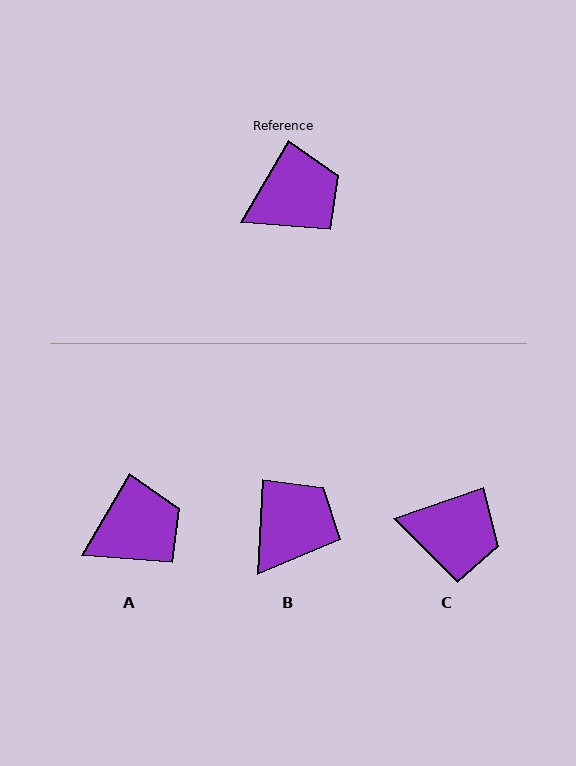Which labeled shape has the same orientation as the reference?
A.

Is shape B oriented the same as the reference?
No, it is off by about 27 degrees.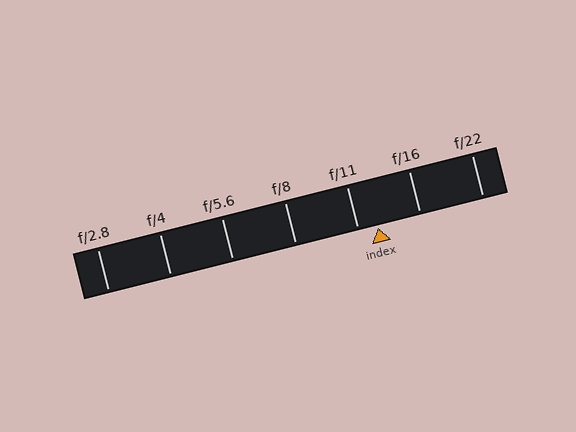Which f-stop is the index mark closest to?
The index mark is closest to f/11.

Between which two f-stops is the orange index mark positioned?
The index mark is between f/11 and f/16.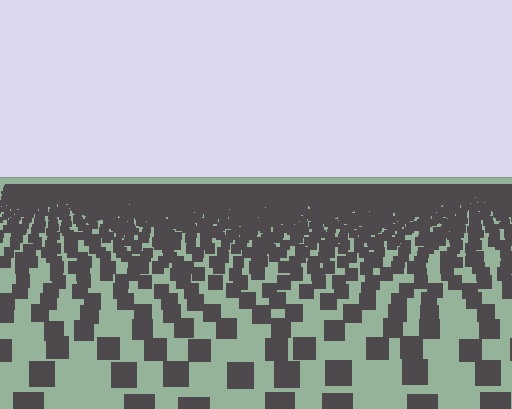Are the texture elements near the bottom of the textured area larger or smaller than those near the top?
Larger. Near the bottom, elements are closer to the viewer and appear at a bigger on-screen size.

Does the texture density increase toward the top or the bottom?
Density increases toward the top.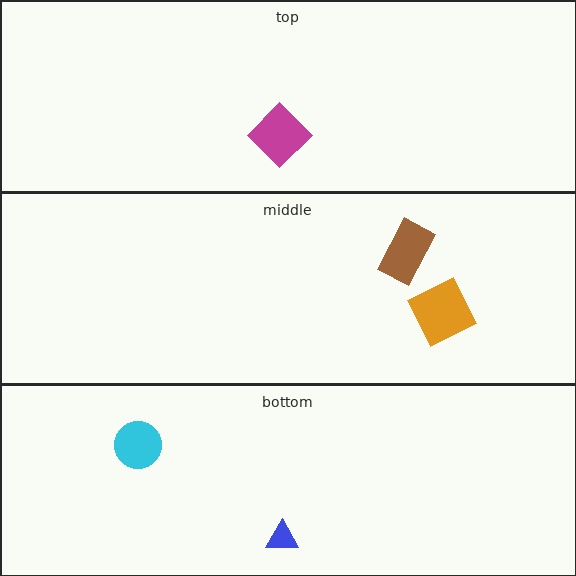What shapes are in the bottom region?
The cyan circle, the blue triangle.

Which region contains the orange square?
The middle region.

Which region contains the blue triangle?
The bottom region.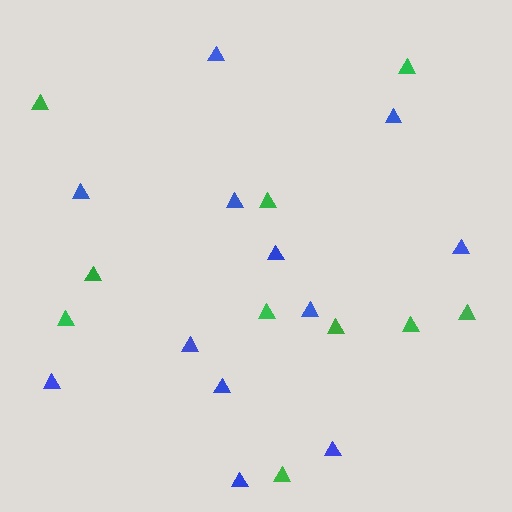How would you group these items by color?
There are 2 groups: one group of green triangles (10) and one group of blue triangles (12).